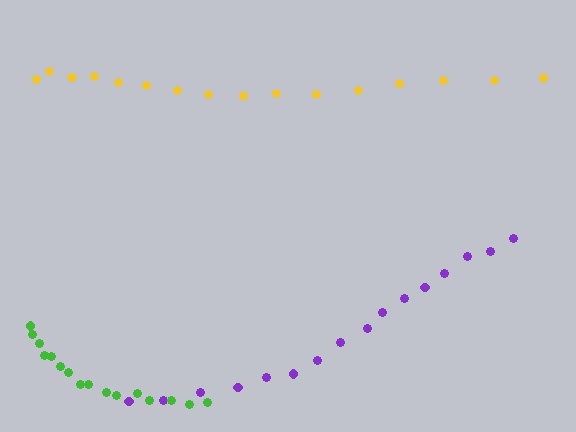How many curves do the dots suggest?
There are 3 distinct paths.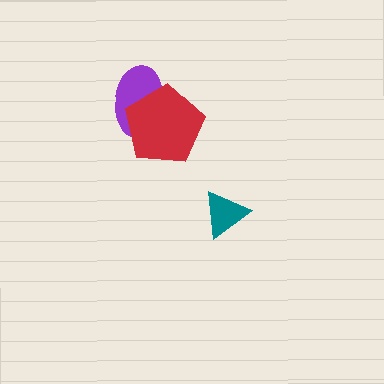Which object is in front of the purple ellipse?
The red pentagon is in front of the purple ellipse.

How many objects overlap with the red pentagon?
1 object overlaps with the red pentagon.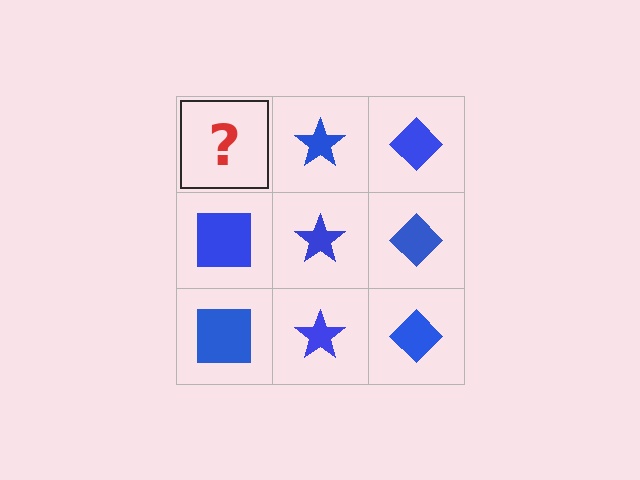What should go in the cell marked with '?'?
The missing cell should contain a blue square.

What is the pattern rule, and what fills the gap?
The rule is that each column has a consistent shape. The gap should be filled with a blue square.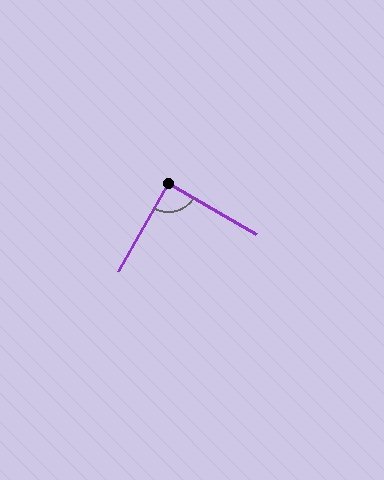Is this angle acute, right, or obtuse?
It is approximately a right angle.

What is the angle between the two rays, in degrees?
Approximately 89 degrees.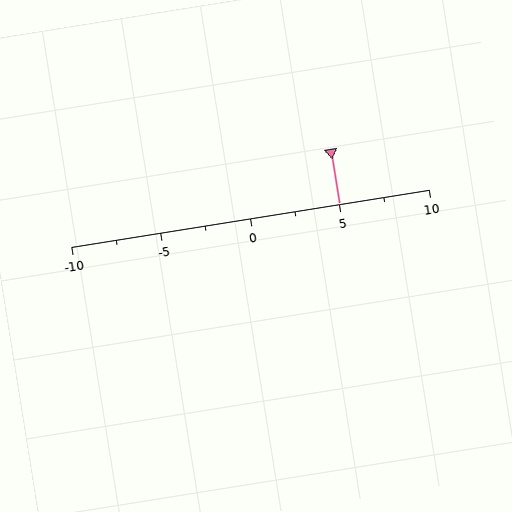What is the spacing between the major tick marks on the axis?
The major ticks are spaced 5 apart.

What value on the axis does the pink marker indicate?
The marker indicates approximately 5.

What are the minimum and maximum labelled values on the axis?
The axis runs from -10 to 10.